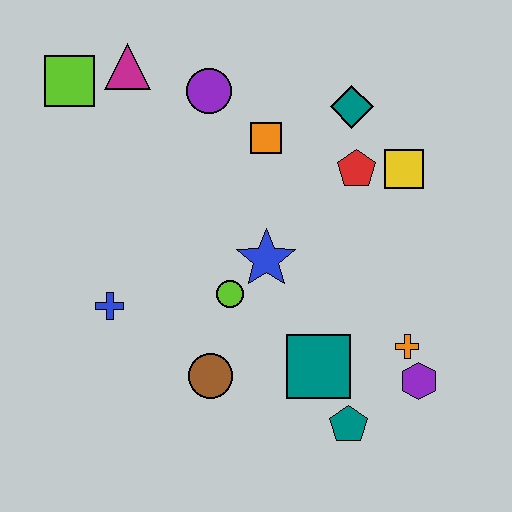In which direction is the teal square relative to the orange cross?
The teal square is to the left of the orange cross.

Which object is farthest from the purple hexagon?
The lime square is farthest from the purple hexagon.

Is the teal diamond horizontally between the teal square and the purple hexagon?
Yes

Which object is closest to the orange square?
The purple circle is closest to the orange square.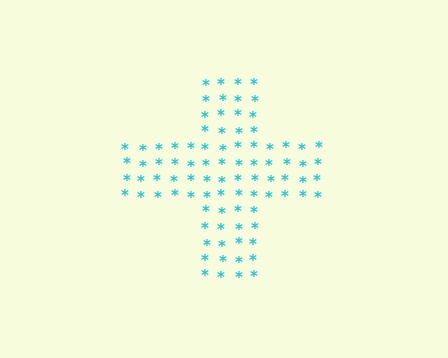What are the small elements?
The small elements are asterisks.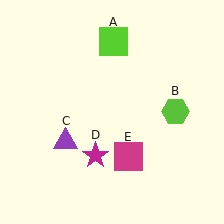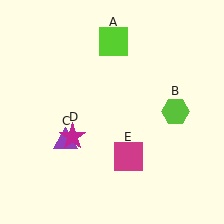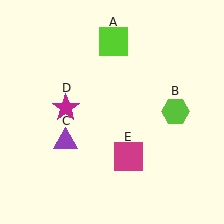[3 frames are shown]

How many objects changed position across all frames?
1 object changed position: magenta star (object D).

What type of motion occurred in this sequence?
The magenta star (object D) rotated clockwise around the center of the scene.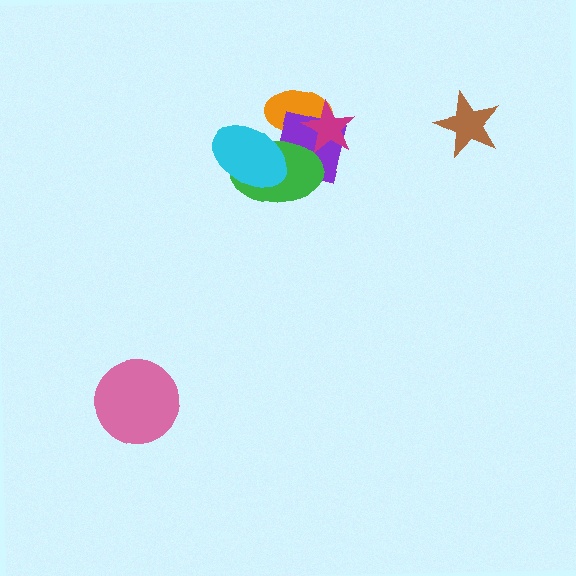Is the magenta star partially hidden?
No, no other shape covers it.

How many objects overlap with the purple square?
4 objects overlap with the purple square.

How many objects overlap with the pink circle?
0 objects overlap with the pink circle.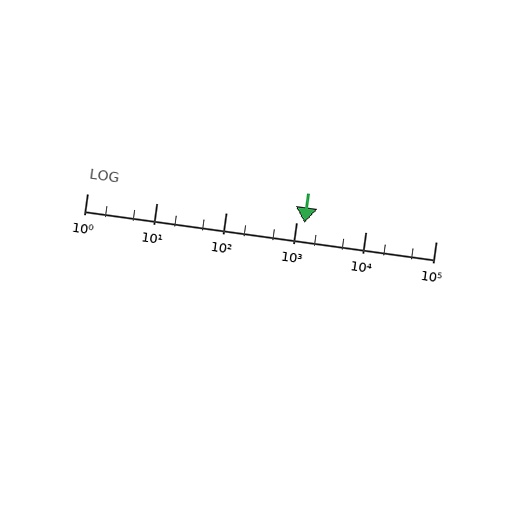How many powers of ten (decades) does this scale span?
The scale spans 5 decades, from 1 to 100000.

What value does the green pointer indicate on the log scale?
The pointer indicates approximately 1300.